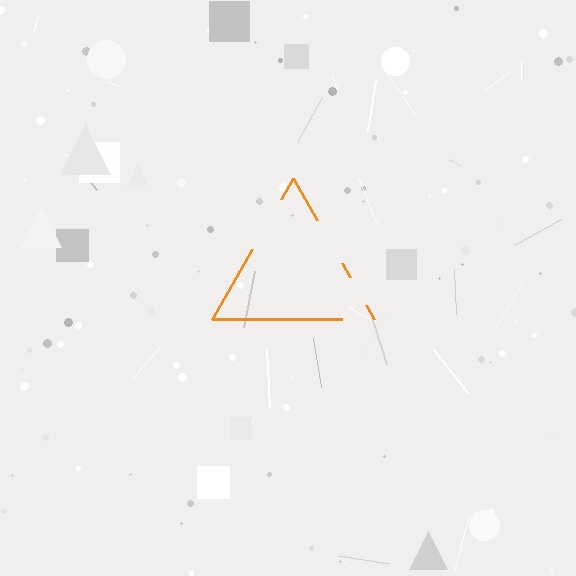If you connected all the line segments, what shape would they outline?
They would outline a triangle.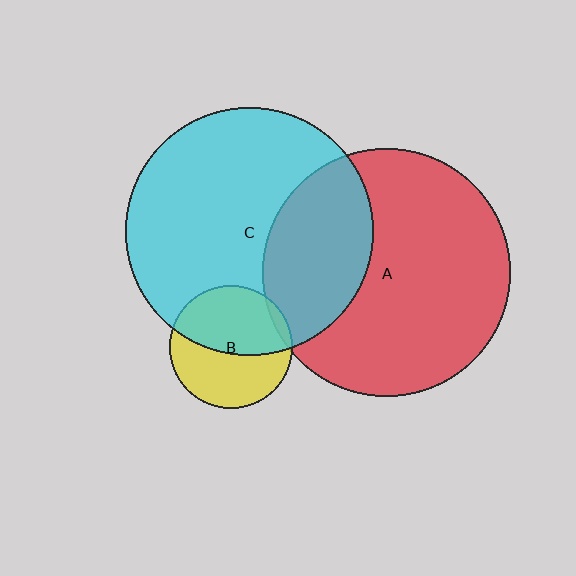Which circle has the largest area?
Circle C (cyan).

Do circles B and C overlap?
Yes.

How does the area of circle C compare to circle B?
Approximately 4.1 times.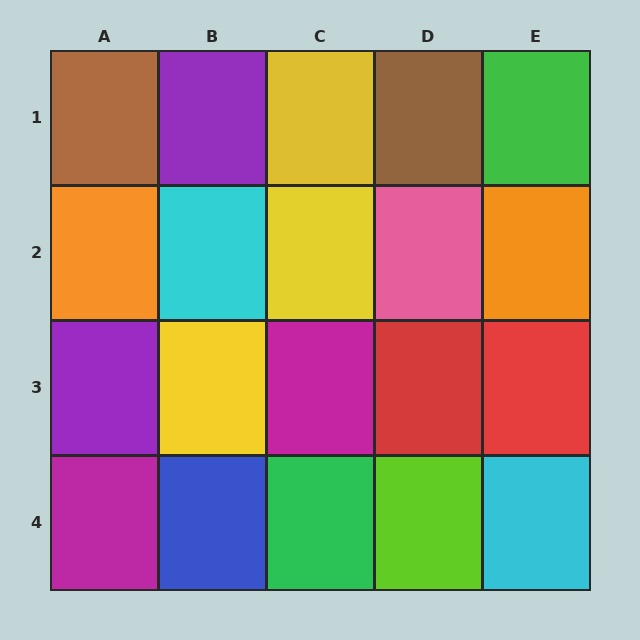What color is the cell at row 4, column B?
Blue.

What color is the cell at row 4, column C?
Green.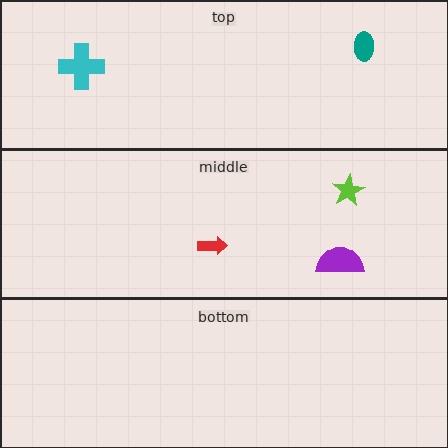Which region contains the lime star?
The middle region.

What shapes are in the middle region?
The red arrow, the purple semicircle, the lime star.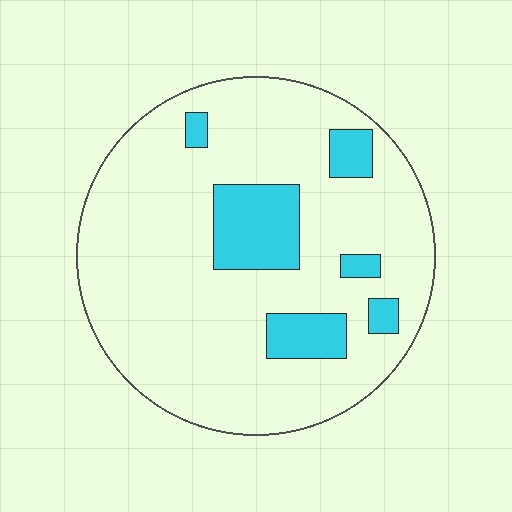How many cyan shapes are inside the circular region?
6.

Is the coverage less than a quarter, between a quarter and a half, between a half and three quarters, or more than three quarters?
Less than a quarter.